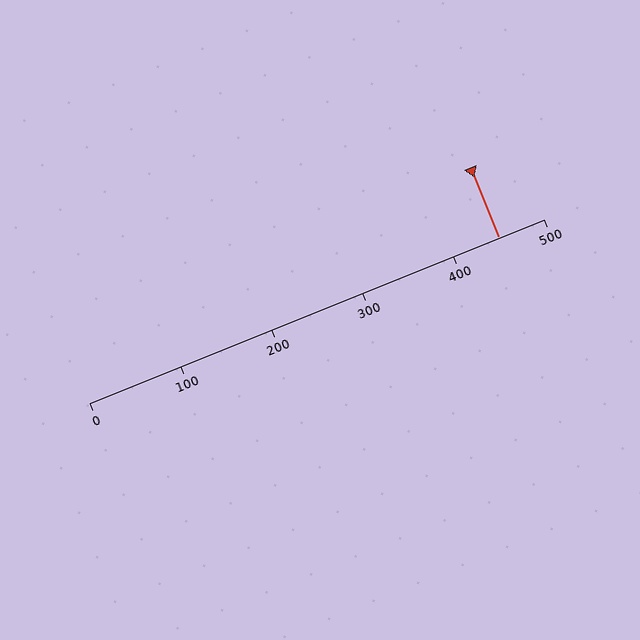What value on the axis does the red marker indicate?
The marker indicates approximately 450.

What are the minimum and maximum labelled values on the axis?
The axis runs from 0 to 500.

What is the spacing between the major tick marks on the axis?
The major ticks are spaced 100 apart.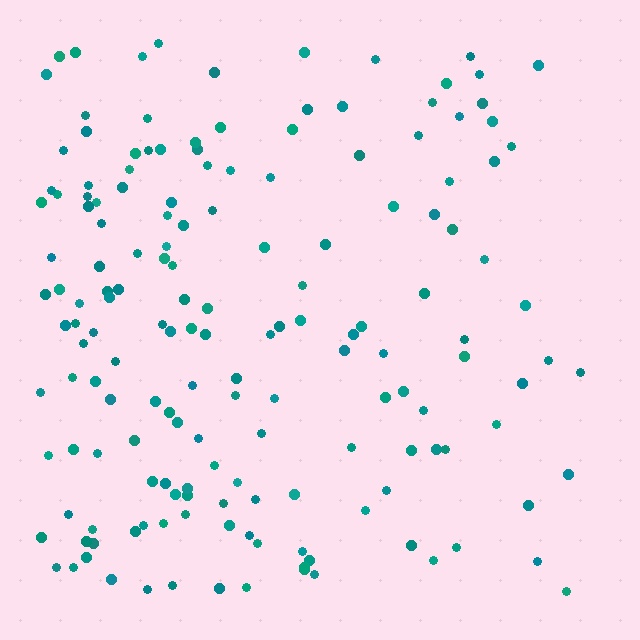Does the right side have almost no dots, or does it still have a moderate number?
Still a moderate number, just noticeably fewer than the left.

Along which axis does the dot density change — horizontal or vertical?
Horizontal.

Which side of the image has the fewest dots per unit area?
The right.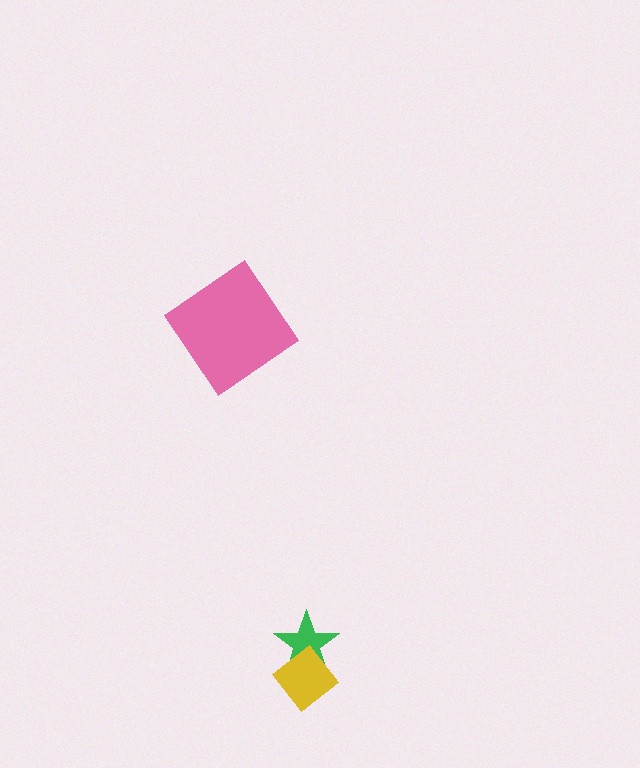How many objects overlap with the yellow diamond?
1 object overlaps with the yellow diamond.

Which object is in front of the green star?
The yellow diamond is in front of the green star.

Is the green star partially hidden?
Yes, it is partially covered by another shape.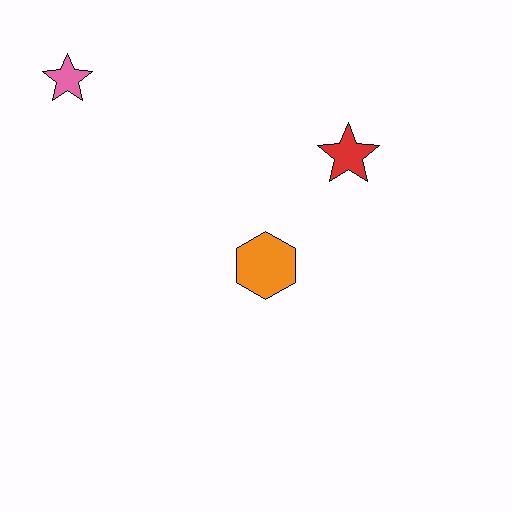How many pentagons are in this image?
There are no pentagons.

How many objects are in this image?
There are 3 objects.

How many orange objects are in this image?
There is 1 orange object.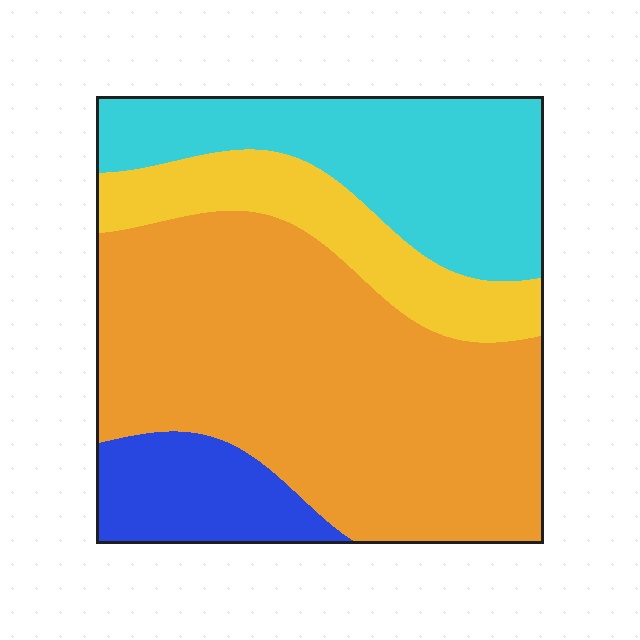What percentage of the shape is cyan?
Cyan covers around 25% of the shape.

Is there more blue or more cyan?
Cyan.